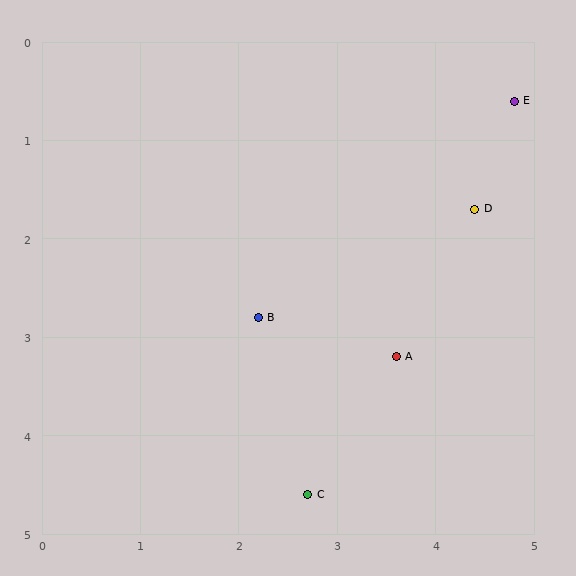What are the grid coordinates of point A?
Point A is at approximately (3.6, 3.2).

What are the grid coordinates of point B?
Point B is at approximately (2.2, 2.8).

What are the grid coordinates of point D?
Point D is at approximately (4.4, 1.7).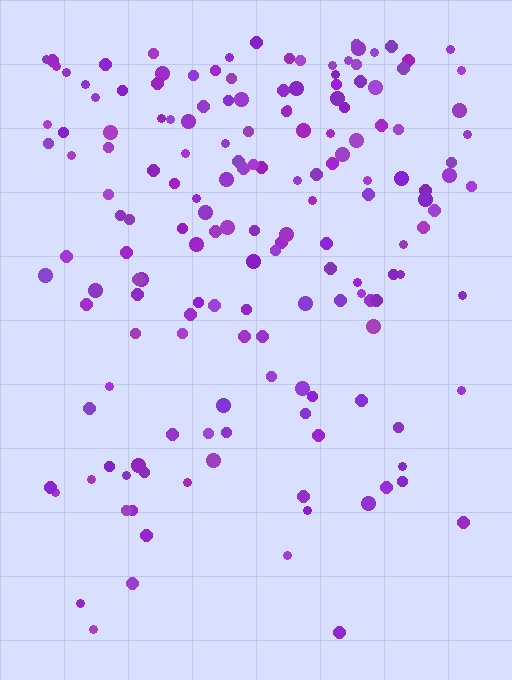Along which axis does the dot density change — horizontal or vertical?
Vertical.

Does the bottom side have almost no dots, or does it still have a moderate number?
Still a moderate number, just noticeably fewer than the top.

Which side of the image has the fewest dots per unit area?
The bottom.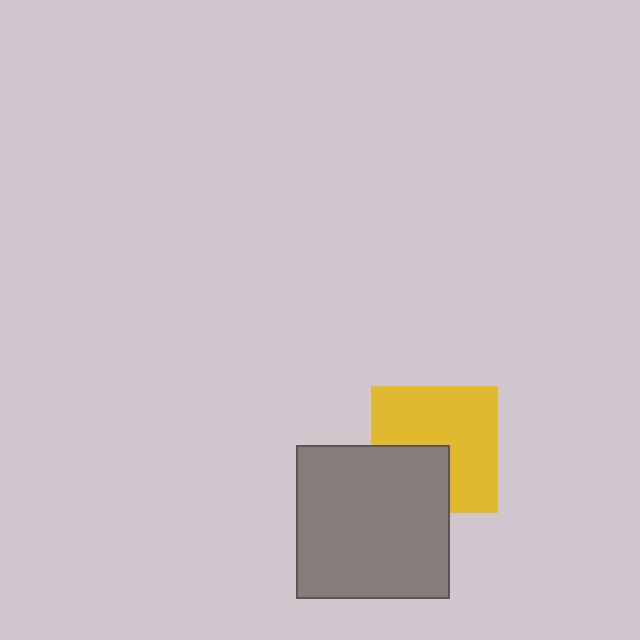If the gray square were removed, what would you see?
You would see the complete yellow square.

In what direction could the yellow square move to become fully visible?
The yellow square could move toward the upper-right. That would shift it out from behind the gray square entirely.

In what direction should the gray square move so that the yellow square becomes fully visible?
The gray square should move toward the lower-left. That is the shortest direction to clear the overlap and leave the yellow square fully visible.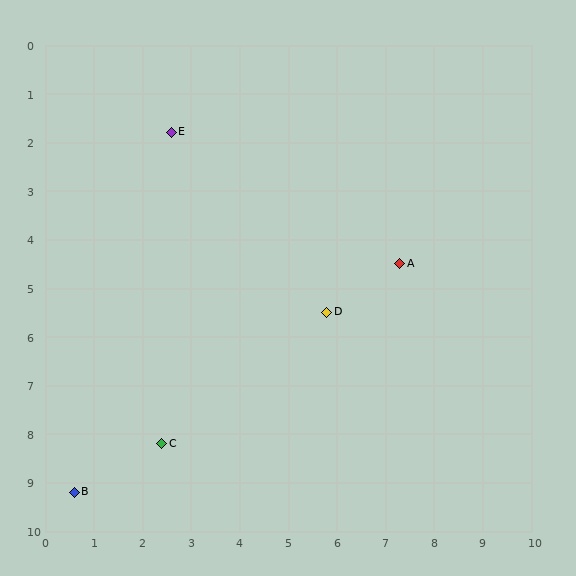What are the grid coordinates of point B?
Point B is at approximately (0.6, 9.2).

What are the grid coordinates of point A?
Point A is at approximately (7.3, 4.5).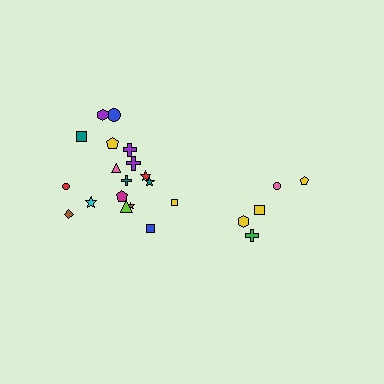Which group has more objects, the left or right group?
The left group.